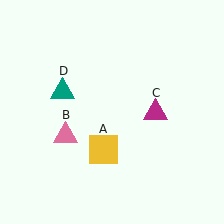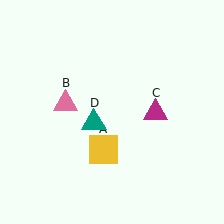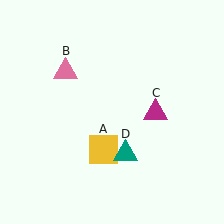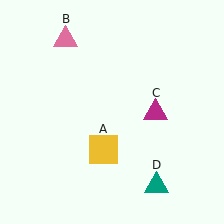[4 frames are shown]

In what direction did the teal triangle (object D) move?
The teal triangle (object D) moved down and to the right.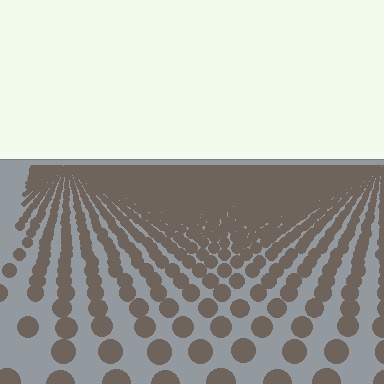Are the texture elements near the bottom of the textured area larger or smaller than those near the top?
Larger. Near the bottom, elements are closer to the viewer and appear at a bigger on-screen size.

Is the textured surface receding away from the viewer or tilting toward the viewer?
The surface is receding away from the viewer. Texture elements get smaller and denser toward the top.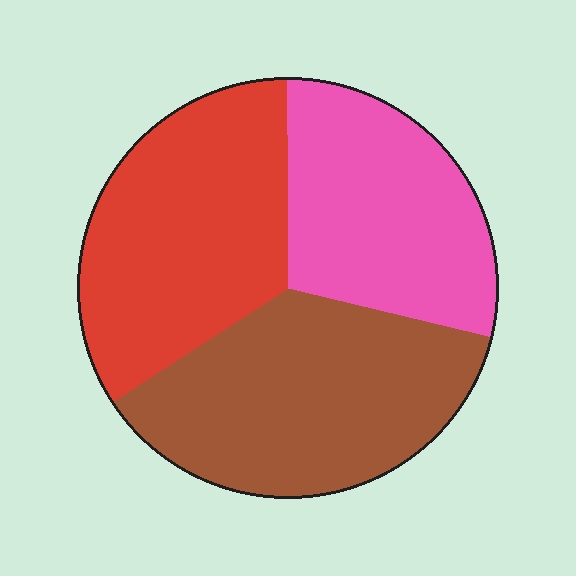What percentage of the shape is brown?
Brown takes up between a quarter and a half of the shape.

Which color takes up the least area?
Pink, at roughly 30%.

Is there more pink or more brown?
Brown.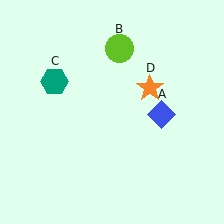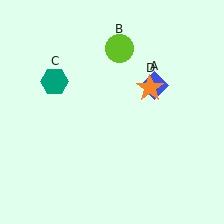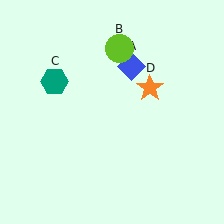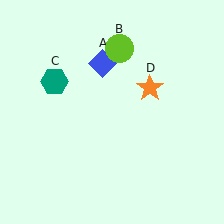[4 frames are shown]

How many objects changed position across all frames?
1 object changed position: blue diamond (object A).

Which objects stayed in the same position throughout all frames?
Lime circle (object B) and teal hexagon (object C) and orange star (object D) remained stationary.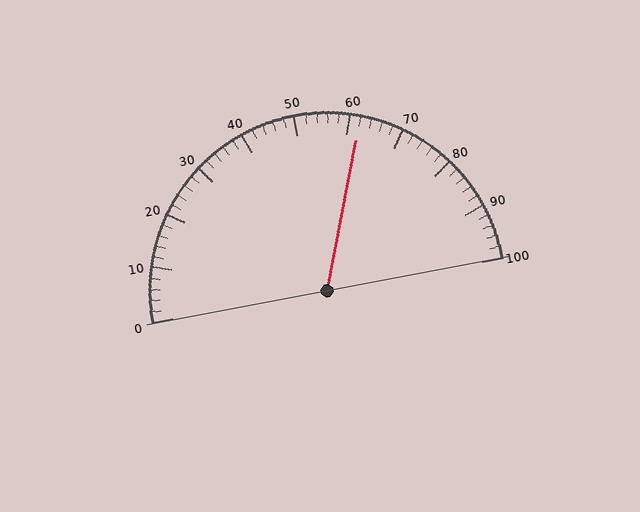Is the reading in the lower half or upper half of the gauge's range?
The reading is in the upper half of the range (0 to 100).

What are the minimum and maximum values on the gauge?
The gauge ranges from 0 to 100.